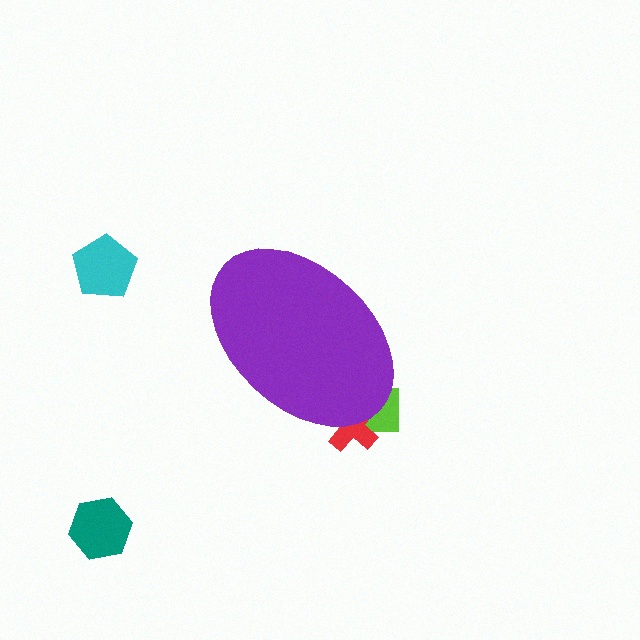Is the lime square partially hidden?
Yes, the lime square is partially hidden behind the purple ellipse.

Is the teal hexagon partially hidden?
No, the teal hexagon is fully visible.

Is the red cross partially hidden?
Yes, the red cross is partially hidden behind the purple ellipse.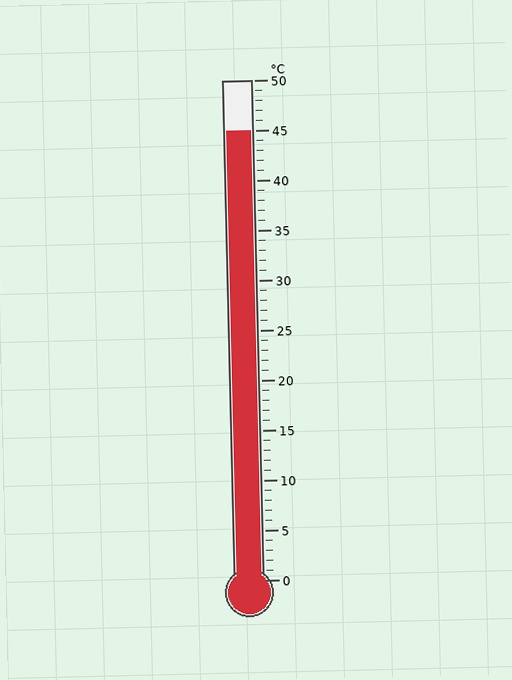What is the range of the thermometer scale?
The thermometer scale ranges from 0°C to 50°C.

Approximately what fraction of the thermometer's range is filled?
The thermometer is filled to approximately 90% of its range.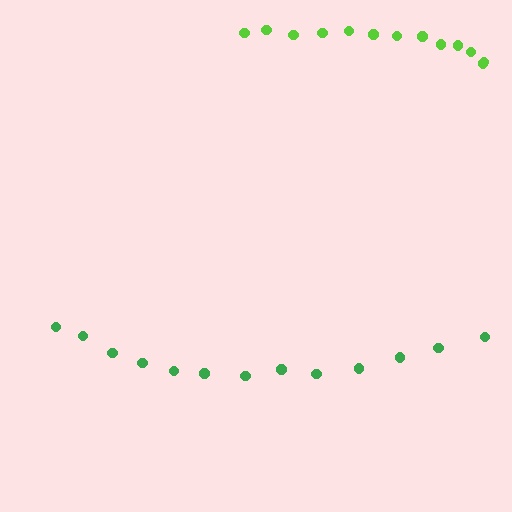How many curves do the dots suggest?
There are 2 distinct paths.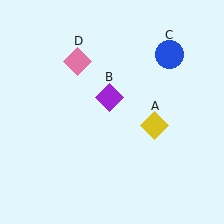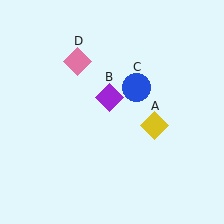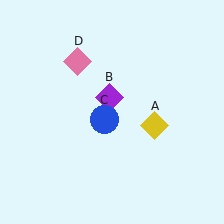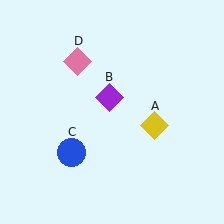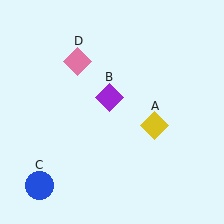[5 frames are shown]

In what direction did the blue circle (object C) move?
The blue circle (object C) moved down and to the left.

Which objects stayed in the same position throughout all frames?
Yellow diamond (object A) and purple diamond (object B) and pink diamond (object D) remained stationary.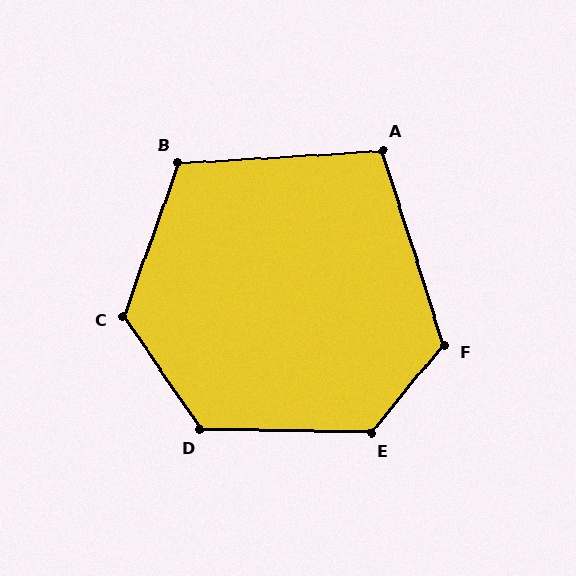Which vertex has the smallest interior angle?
A, at approximately 104 degrees.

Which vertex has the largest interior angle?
E, at approximately 129 degrees.